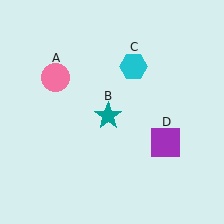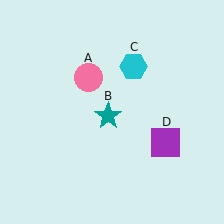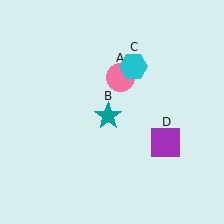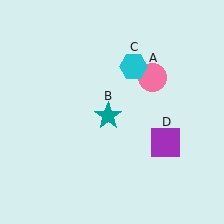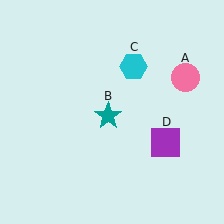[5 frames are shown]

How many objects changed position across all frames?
1 object changed position: pink circle (object A).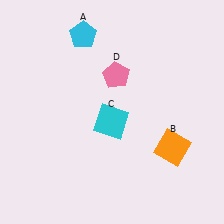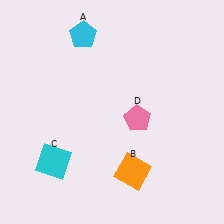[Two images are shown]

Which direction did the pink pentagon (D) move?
The pink pentagon (D) moved down.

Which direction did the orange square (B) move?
The orange square (B) moved left.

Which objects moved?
The objects that moved are: the orange square (B), the cyan square (C), the pink pentagon (D).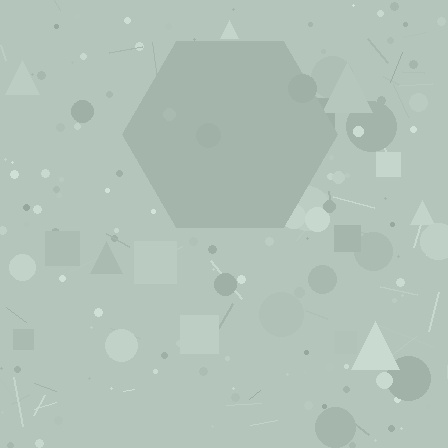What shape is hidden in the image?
A hexagon is hidden in the image.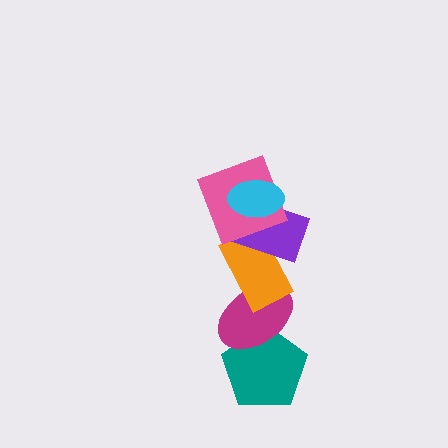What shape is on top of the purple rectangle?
The pink square is on top of the purple rectangle.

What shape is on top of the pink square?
The cyan ellipse is on top of the pink square.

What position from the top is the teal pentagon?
The teal pentagon is 6th from the top.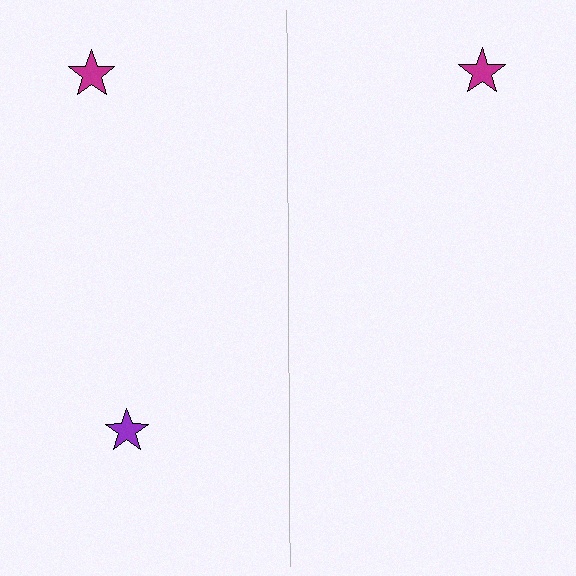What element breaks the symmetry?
A purple star is missing from the right side.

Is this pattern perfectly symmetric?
No, the pattern is not perfectly symmetric. A purple star is missing from the right side.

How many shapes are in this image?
There are 3 shapes in this image.